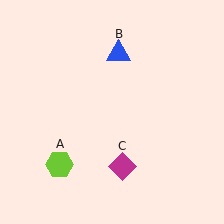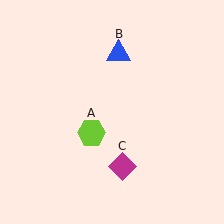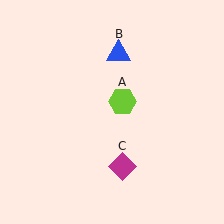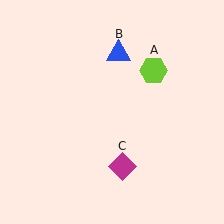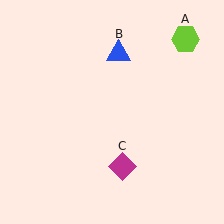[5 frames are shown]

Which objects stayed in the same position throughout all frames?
Blue triangle (object B) and magenta diamond (object C) remained stationary.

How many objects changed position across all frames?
1 object changed position: lime hexagon (object A).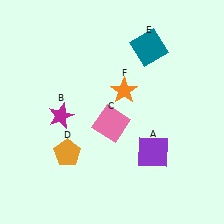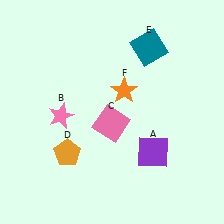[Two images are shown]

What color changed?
The star (B) changed from magenta in Image 1 to pink in Image 2.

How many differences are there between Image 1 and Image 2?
There is 1 difference between the two images.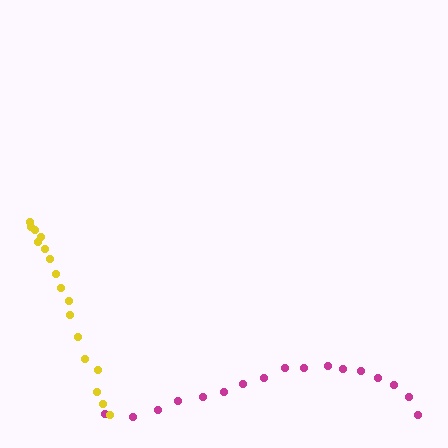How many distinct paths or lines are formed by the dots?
There are 2 distinct paths.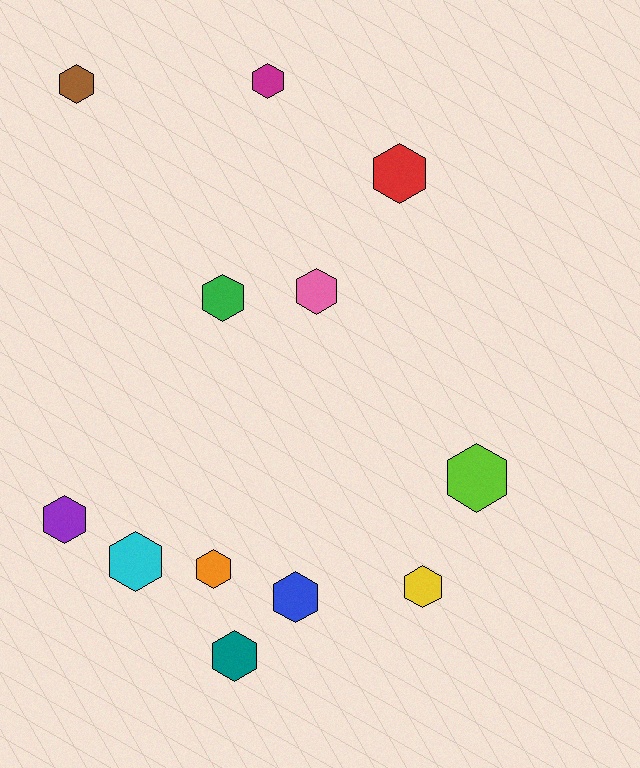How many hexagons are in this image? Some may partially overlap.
There are 12 hexagons.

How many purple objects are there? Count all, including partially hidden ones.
There is 1 purple object.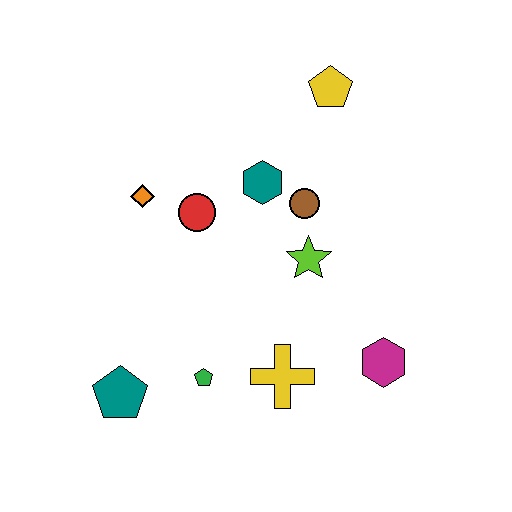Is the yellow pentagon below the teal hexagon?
No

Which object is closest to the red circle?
The orange diamond is closest to the red circle.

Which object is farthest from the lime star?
The teal pentagon is farthest from the lime star.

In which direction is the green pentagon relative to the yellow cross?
The green pentagon is to the left of the yellow cross.